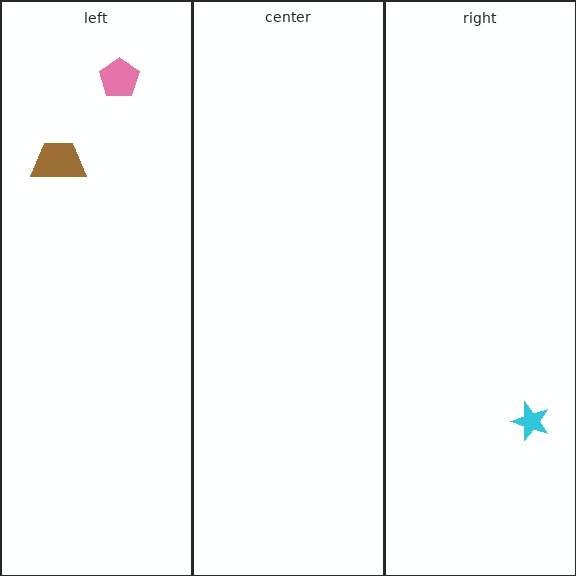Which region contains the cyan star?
The right region.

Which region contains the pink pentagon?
The left region.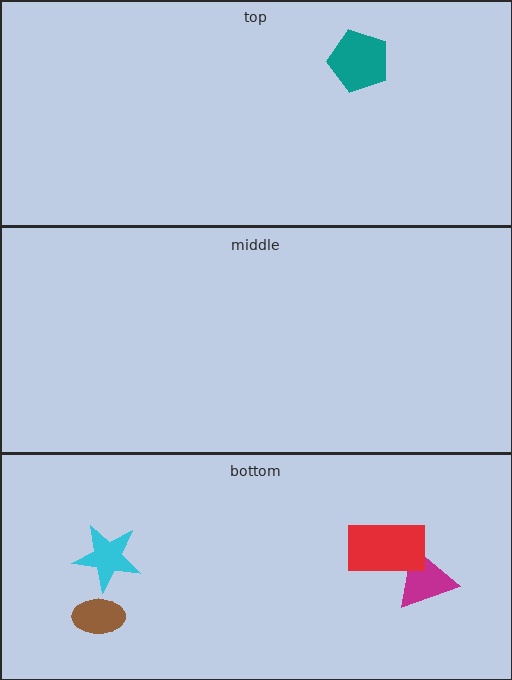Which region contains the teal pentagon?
The top region.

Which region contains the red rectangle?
The bottom region.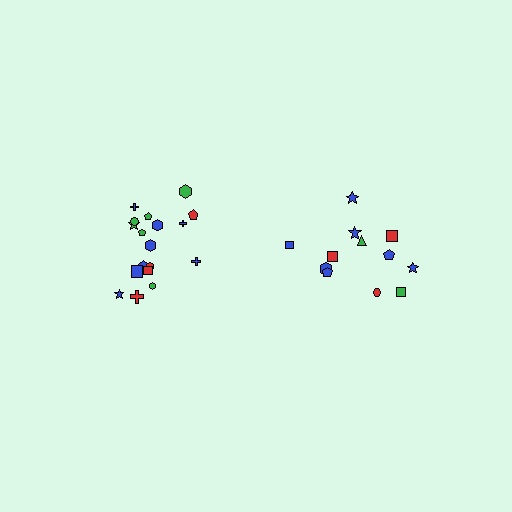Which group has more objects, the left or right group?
The left group.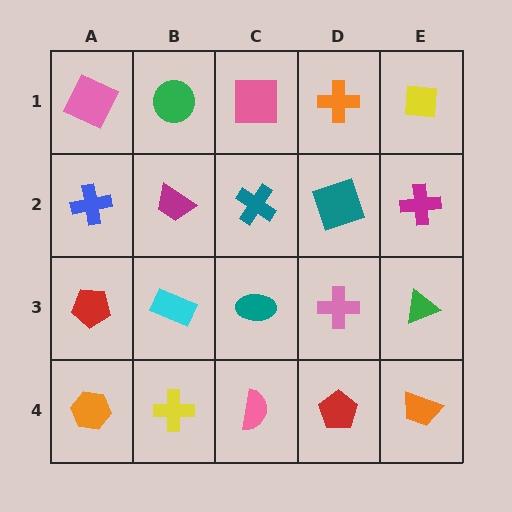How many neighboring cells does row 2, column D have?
4.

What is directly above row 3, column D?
A teal square.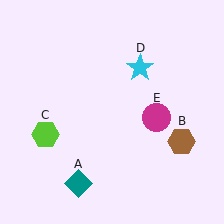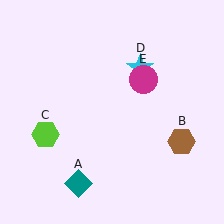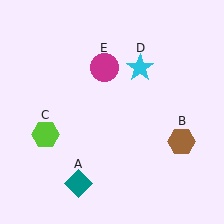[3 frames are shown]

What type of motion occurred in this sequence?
The magenta circle (object E) rotated counterclockwise around the center of the scene.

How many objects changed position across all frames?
1 object changed position: magenta circle (object E).